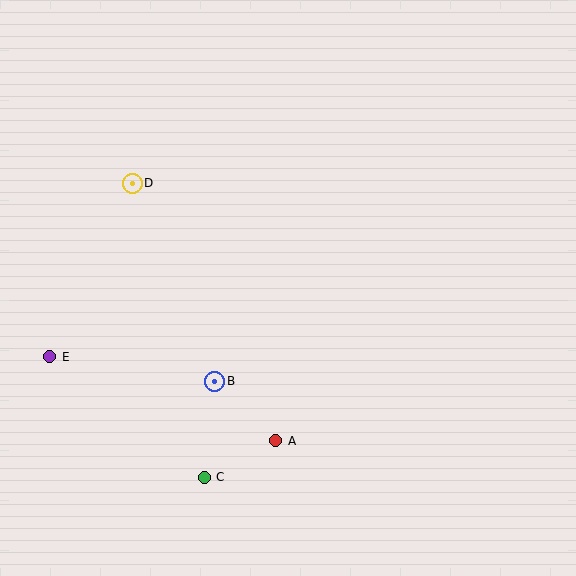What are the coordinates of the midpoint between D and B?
The midpoint between D and B is at (173, 282).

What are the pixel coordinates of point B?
Point B is at (215, 381).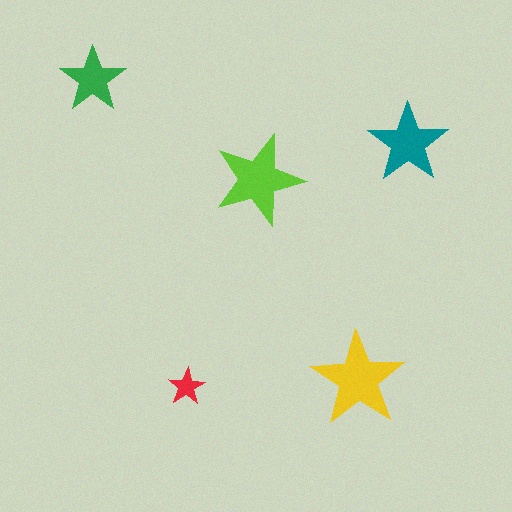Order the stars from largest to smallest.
the yellow one, the lime one, the teal one, the green one, the red one.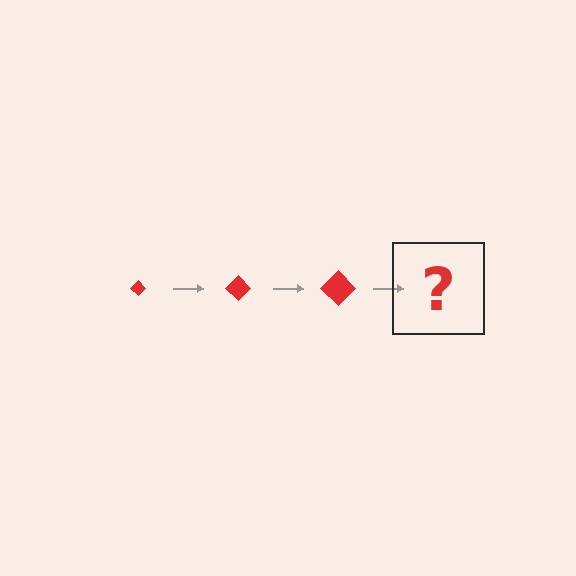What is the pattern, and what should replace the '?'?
The pattern is that the diamond gets progressively larger each step. The '?' should be a red diamond, larger than the previous one.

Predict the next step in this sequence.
The next step is a red diamond, larger than the previous one.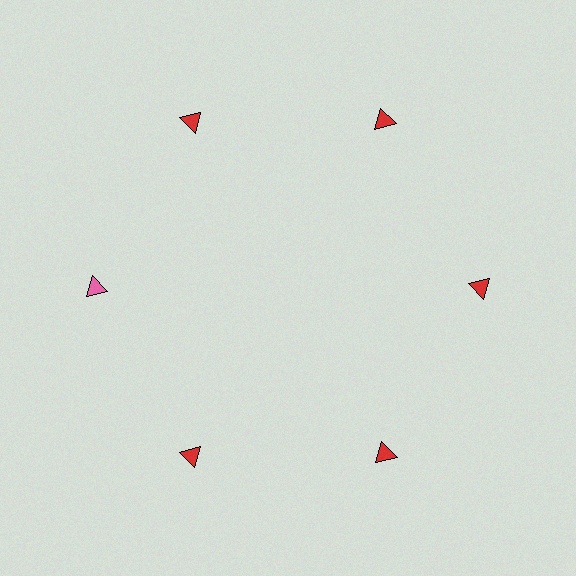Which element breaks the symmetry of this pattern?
The pink triangle at roughly the 9 o'clock position breaks the symmetry. All other shapes are red triangles.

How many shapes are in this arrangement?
There are 6 shapes arranged in a ring pattern.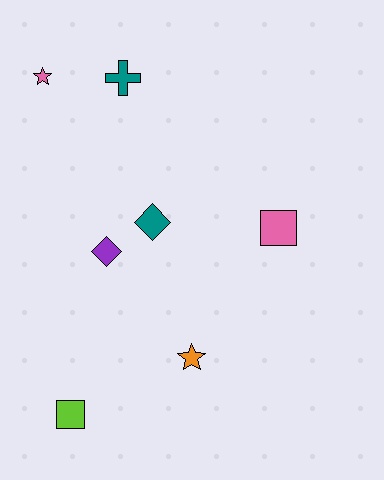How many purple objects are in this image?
There is 1 purple object.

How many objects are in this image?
There are 7 objects.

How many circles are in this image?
There are no circles.